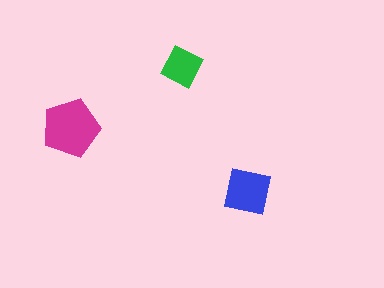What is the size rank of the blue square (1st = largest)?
2nd.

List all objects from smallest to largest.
The green diamond, the blue square, the magenta pentagon.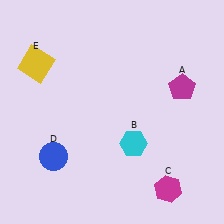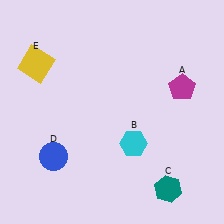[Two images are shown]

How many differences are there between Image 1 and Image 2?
There is 1 difference between the two images.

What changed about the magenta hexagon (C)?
In Image 1, C is magenta. In Image 2, it changed to teal.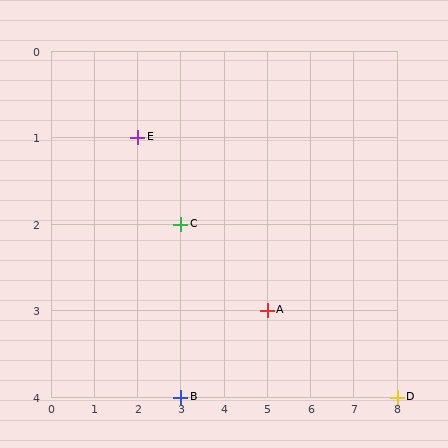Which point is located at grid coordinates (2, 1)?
Point E is at (2, 1).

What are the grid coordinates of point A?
Point A is at grid coordinates (5, 3).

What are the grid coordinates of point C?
Point C is at grid coordinates (3, 2).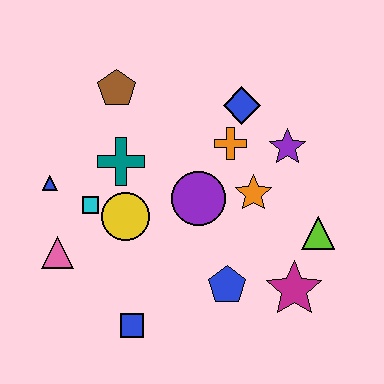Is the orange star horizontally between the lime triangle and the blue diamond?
Yes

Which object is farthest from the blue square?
The blue diamond is farthest from the blue square.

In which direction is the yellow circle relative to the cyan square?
The yellow circle is to the right of the cyan square.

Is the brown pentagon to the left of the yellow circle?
Yes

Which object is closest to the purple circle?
The orange star is closest to the purple circle.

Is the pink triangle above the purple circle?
No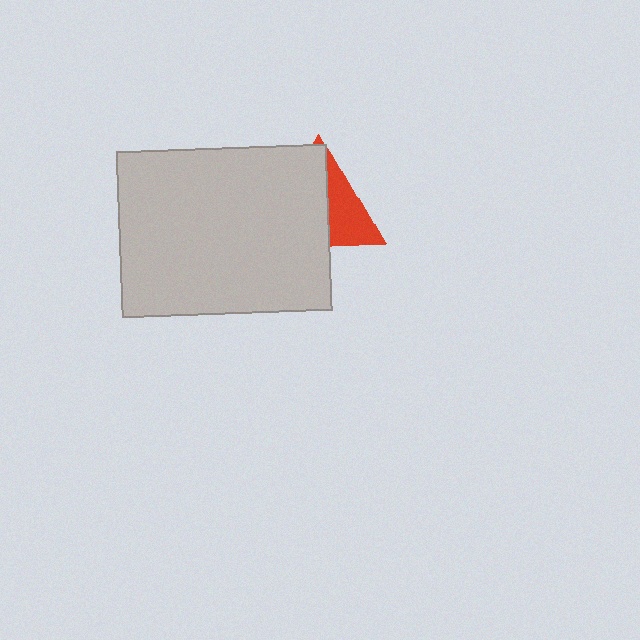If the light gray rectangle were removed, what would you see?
You would see the complete red triangle.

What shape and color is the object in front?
The object in front is a light gray rectangle.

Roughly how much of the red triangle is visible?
A small part of it is visible (roughly 39%).